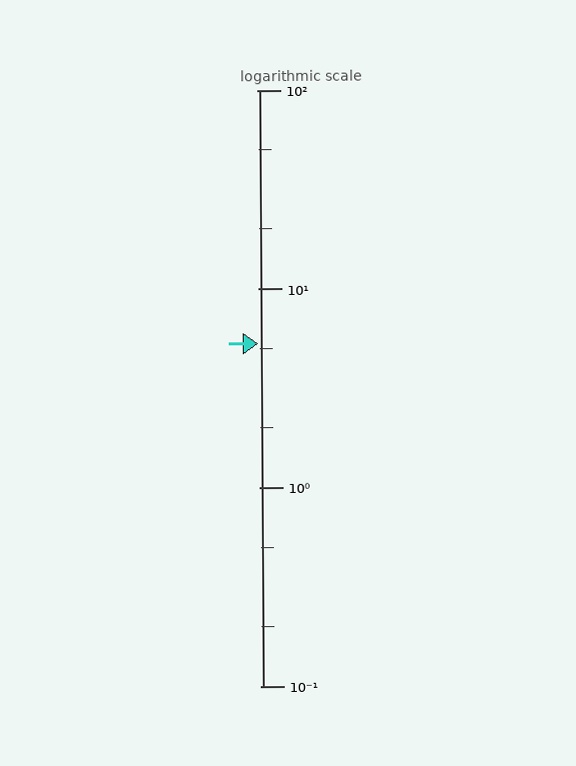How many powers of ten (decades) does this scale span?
The scale spans 3 decades, from 0.1 to 100.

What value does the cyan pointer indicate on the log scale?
The pointer indicates approximately 5.3.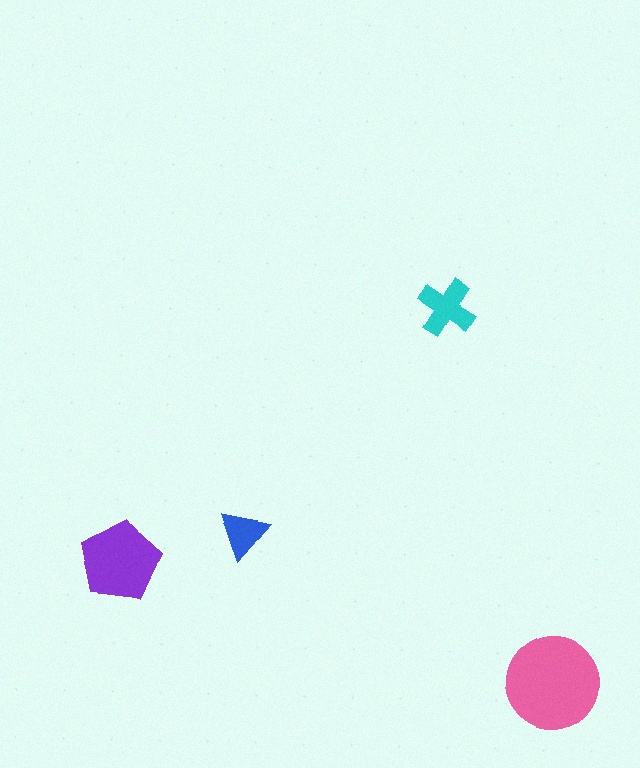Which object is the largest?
The pink circle.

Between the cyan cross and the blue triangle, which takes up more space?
The cyan cross.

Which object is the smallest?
The blue triangle.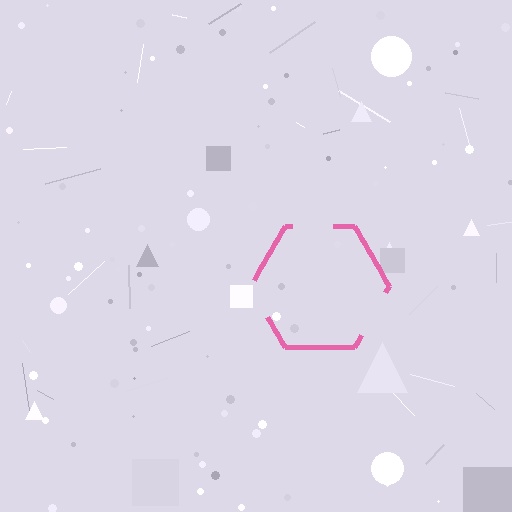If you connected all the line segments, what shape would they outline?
They would outline a hexagon.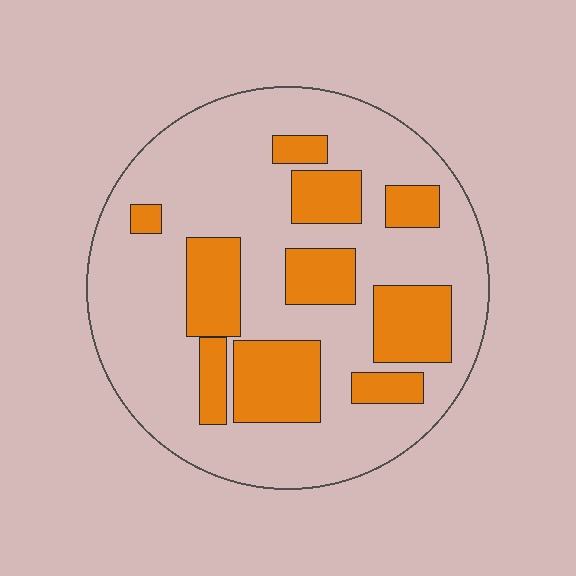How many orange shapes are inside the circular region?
10.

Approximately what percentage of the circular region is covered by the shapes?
Approximately 30%.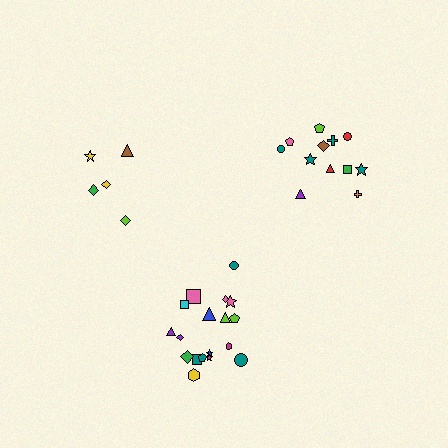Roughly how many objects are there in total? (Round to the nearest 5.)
Roughly 35 objects in total.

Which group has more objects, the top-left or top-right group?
The top-right group.